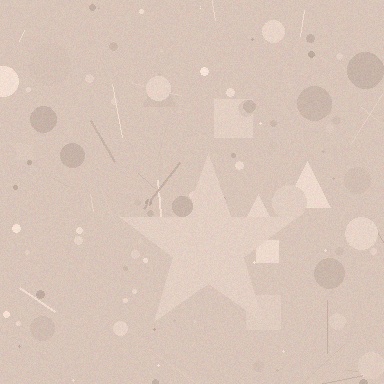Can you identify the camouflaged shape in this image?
The camouflaged shape is a star.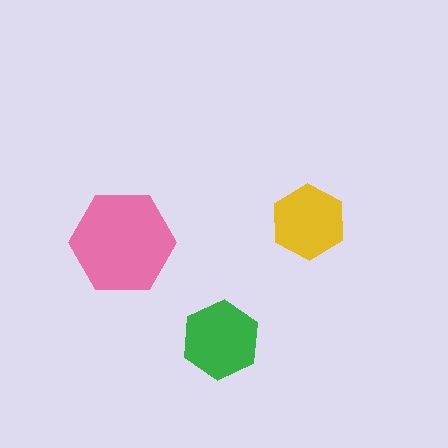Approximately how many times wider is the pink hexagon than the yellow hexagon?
About 1.5 times wider.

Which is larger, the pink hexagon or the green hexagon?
The pink one.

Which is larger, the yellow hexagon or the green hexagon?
The green one.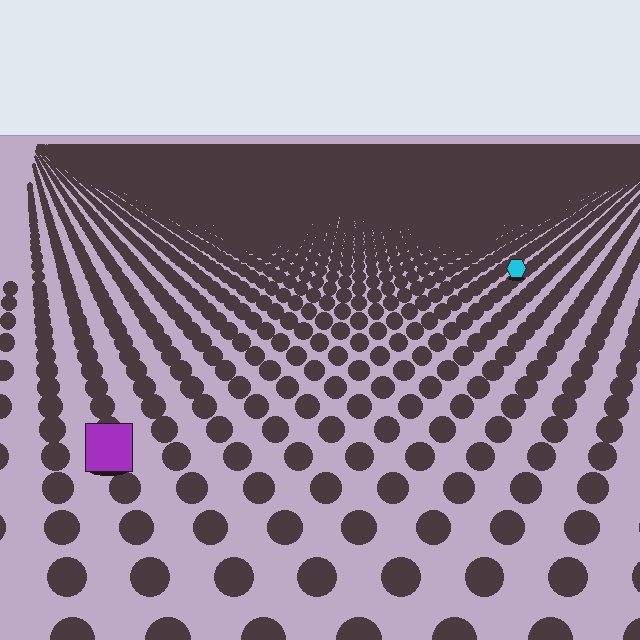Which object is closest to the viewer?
The purple square is closest. The texture marks near it are larger and more spread out.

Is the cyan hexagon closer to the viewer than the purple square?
No. The purple square is closer — you can tell from the texture gradient: the ground texture is coarser near it.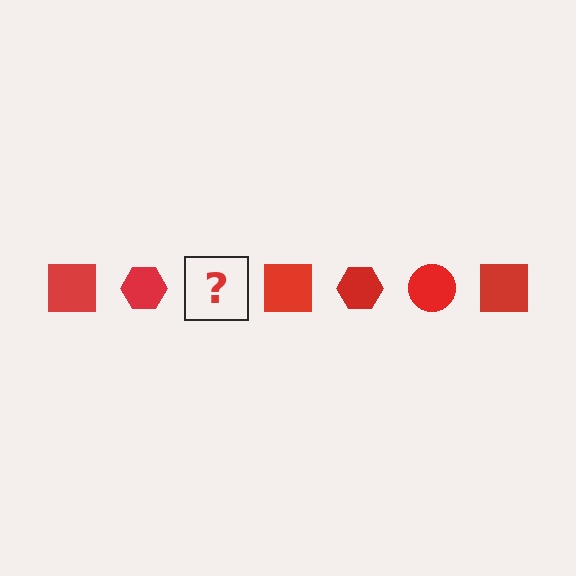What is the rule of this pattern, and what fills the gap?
The rule is that the pattern cycles through square, hexagon, circle shapes in red. The gap should be filled with a red circle.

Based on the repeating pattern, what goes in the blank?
The blank should be a red circle.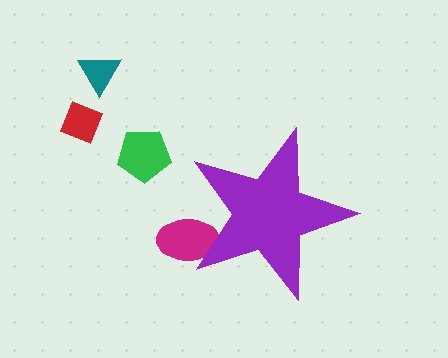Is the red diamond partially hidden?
No, the red diamond is fully visible.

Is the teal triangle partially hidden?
No, the teal triangle is fully visible.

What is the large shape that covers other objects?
A purple star.